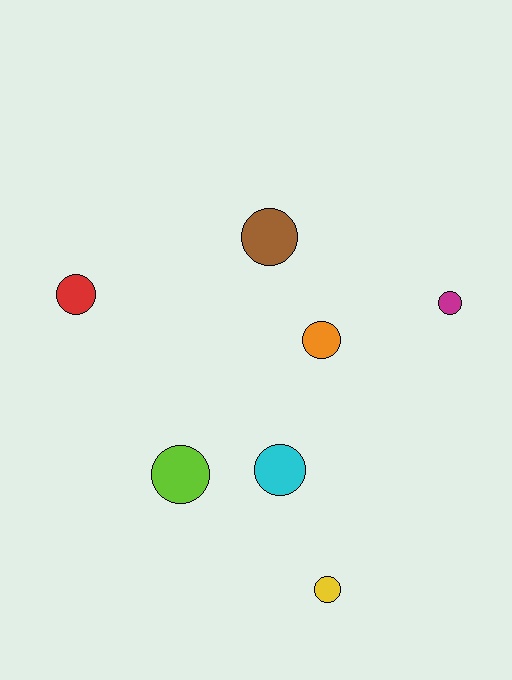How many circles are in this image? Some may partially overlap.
There are 7 circles.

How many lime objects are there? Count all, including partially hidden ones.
There is 1 lime object.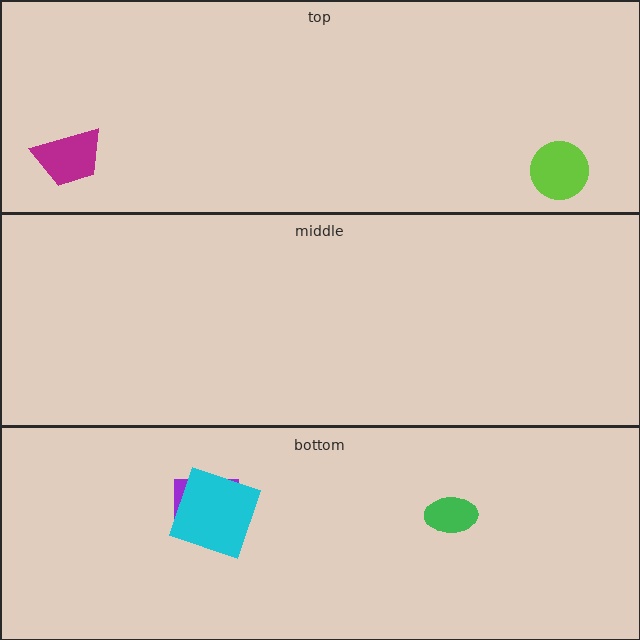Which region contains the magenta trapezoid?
The top region.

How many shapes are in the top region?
2.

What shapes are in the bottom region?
The purple rectangle, the green ellipse, the cyan square.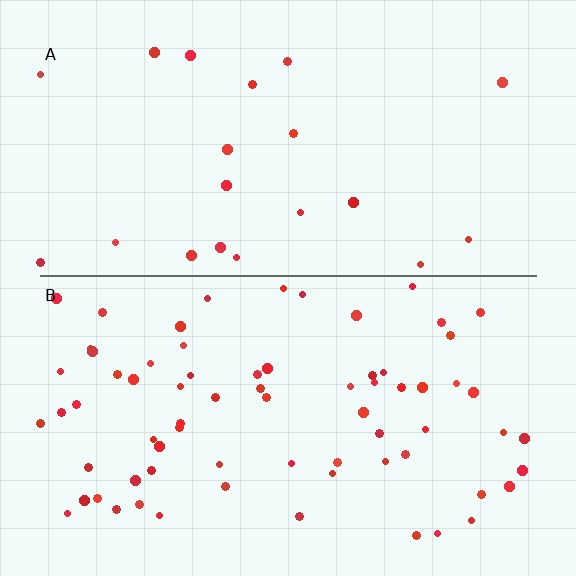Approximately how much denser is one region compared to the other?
Approximately 3.4× — region B over region A.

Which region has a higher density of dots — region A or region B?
B (the bottom).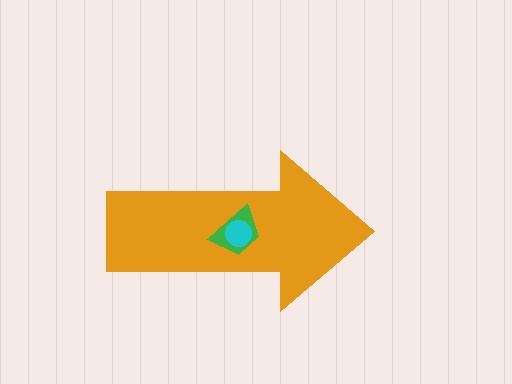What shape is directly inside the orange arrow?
The green trapezoid.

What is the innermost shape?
The cyan circle.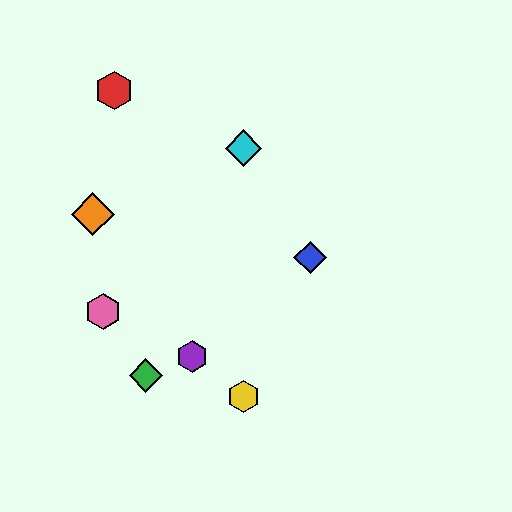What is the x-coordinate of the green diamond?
The green diamond is at x≈146.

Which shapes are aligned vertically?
The yellow hexagon, the cyan diamond are aligned vertically.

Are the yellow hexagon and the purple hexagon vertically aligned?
No, the yellow hexagon is at x≈244 and the purple hexagon is at x≈192.